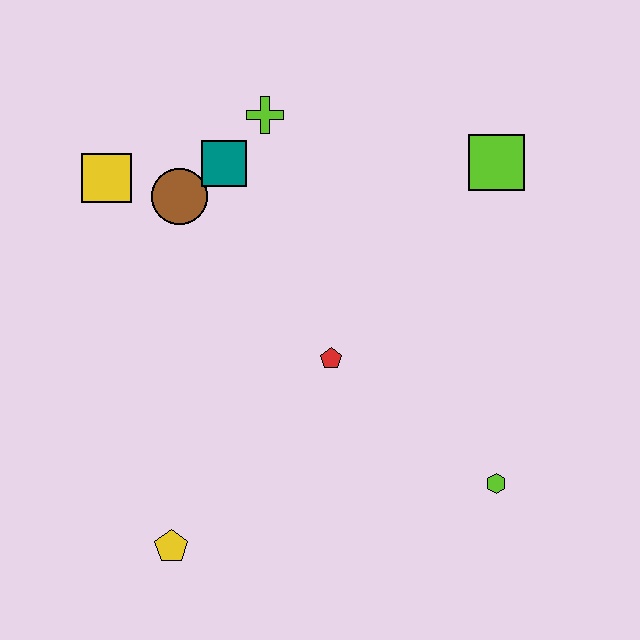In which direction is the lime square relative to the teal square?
The lime square is to the right of the teal square.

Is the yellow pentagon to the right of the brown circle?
No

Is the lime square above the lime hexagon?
Yes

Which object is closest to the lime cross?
The teal square is closest to the lime cross.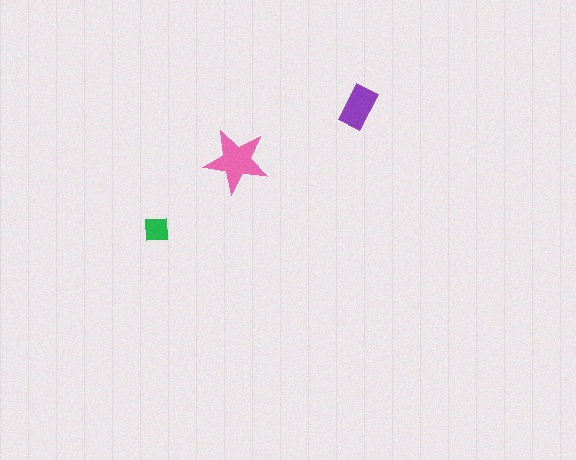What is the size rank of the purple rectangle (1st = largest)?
2nd.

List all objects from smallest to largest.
The green square, the purple rectangle, the pink star.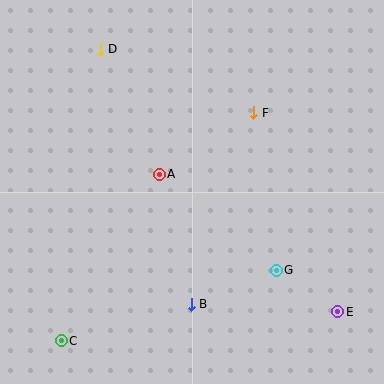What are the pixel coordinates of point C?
Point C is at (61, 341).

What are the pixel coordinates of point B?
Point B is at (191, 304).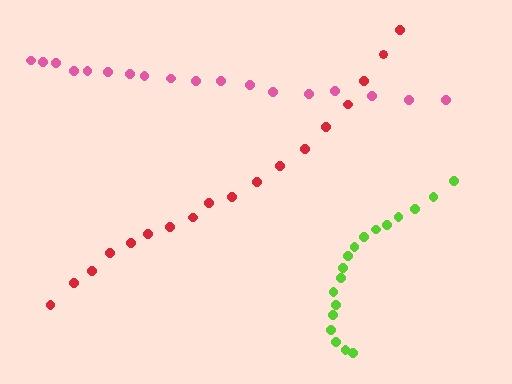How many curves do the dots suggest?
There are 3 distinct paths.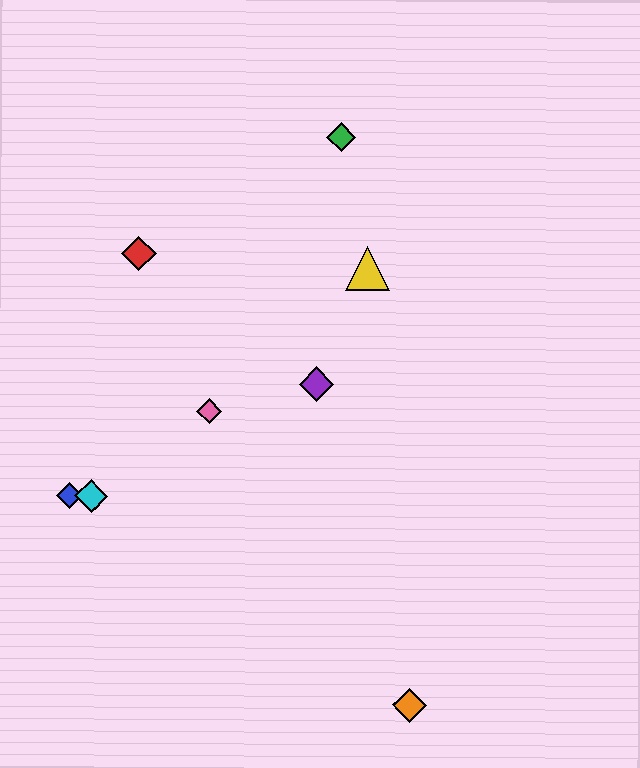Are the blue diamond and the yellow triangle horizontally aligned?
No, the blue diamond is at y≈496 and the yellow triangle is at y≈269.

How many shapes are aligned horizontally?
2 shapes (the blue diamond, the cyan diamond) are aligned horizontally.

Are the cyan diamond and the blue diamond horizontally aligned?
Yes, both are at y≈496.